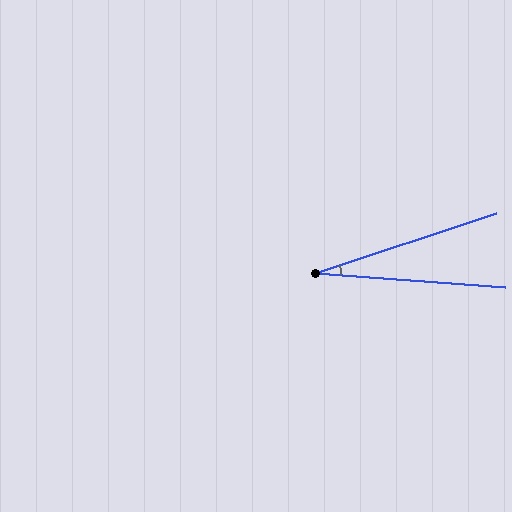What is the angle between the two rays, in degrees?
Approximately 23 degrees.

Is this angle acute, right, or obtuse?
It is acute.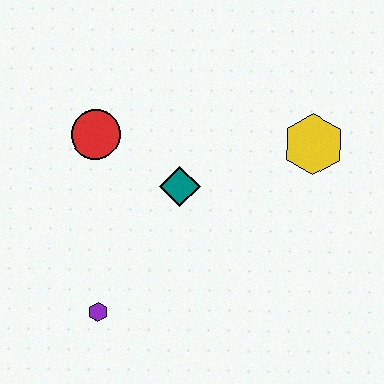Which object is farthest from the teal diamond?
The purple hexagon is farthest from the teal diamond.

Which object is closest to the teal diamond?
The red circle is closest to the teal diamond.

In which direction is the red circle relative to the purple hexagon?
The red circle is above the purple hexagon.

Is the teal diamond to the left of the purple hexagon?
No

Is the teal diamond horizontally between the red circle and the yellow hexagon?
Yes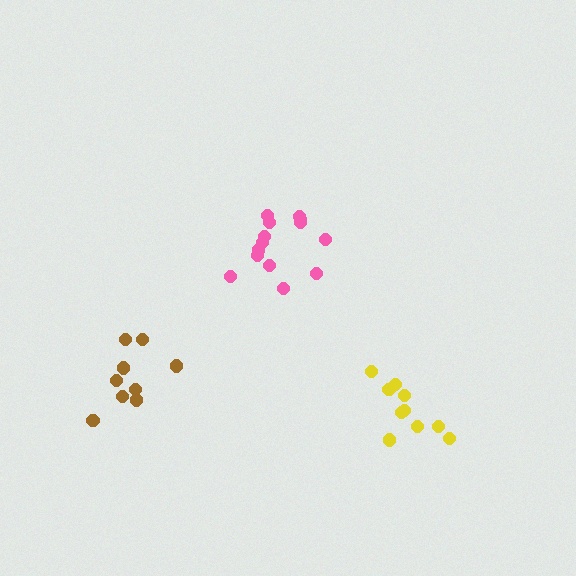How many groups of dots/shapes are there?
There are 3 groups.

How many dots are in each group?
Group 1: 14 dots, Group 2: 10 dots, Group 3: 9 dots (33 total).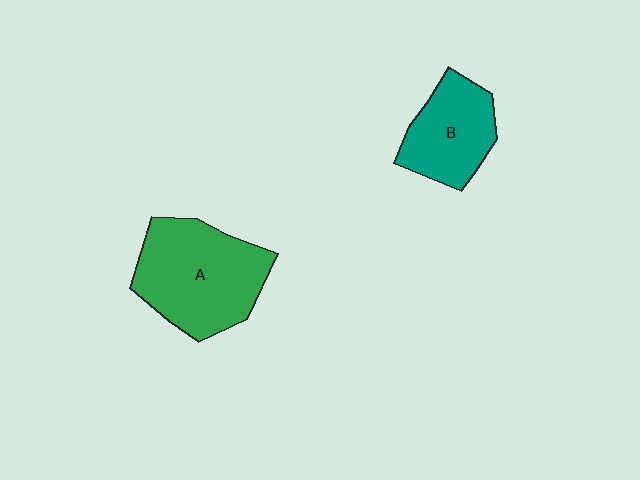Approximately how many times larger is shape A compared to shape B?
Approximately 1.6 times.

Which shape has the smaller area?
Shape B (teal).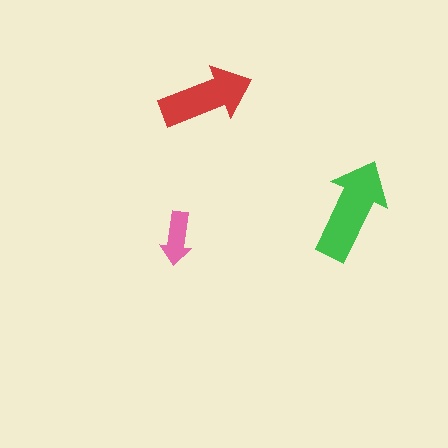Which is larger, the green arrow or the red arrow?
The green one.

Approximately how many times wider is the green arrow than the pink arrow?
About 2 times wider.